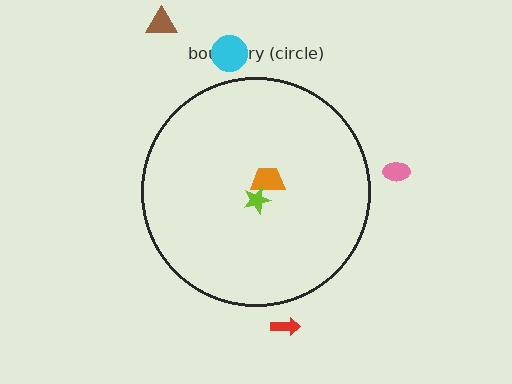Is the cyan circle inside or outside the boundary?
Outside.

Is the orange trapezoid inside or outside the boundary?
Inside.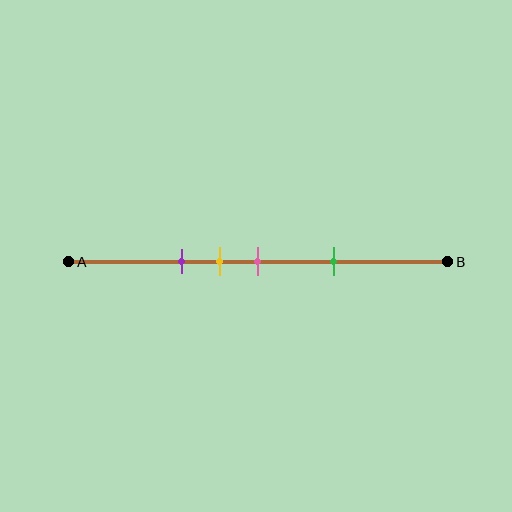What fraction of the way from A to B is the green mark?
The green mark is approximately 70% (0.7) of the way from A to B.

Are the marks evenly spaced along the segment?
No, the marks are not evenly spaced.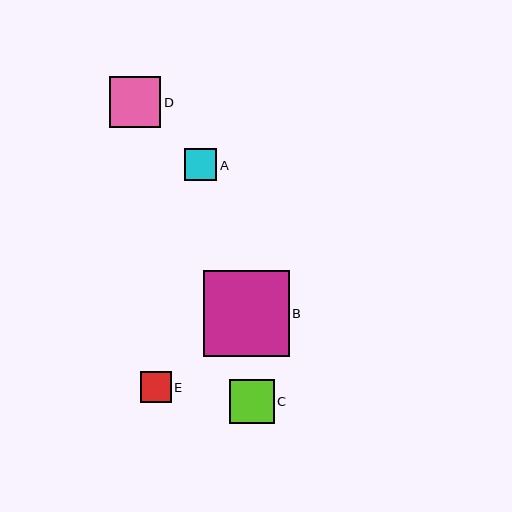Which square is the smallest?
Square E is the smallest with a size of approximately 31 pixels.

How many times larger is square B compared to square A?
Square B is approximately 2.6 times the size of square A.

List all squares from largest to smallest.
From largest to smallest: B, D, C, A, E.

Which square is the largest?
Square B is the largest with a size of approximately 85 pixels.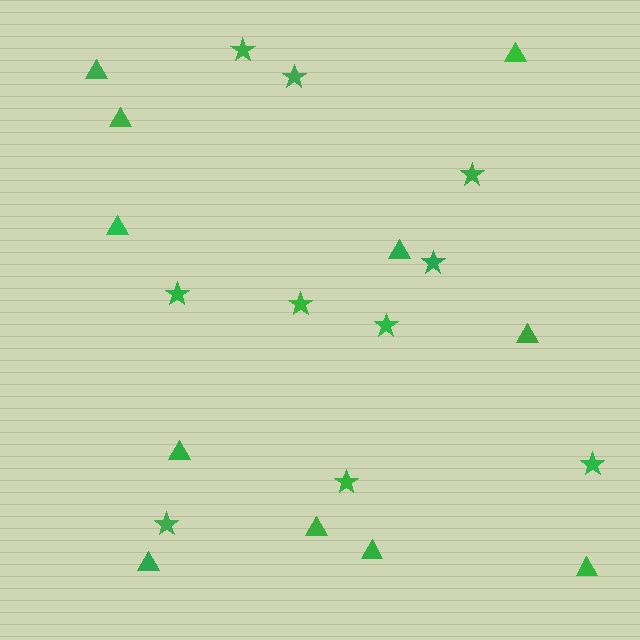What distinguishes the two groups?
There are 2 groups: one group of triangles (11) and one group of stars (10).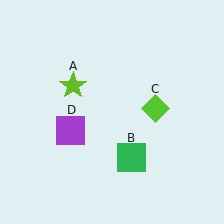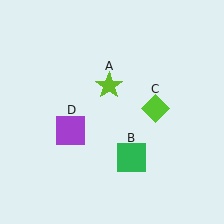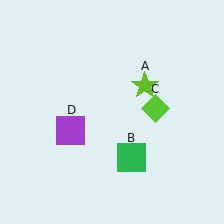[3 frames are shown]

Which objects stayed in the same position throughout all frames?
Green square (object B) and lime diamond (object C) and purple square (object D) remained stationary.